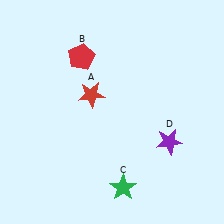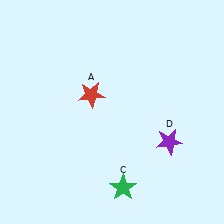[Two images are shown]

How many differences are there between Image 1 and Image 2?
There is 1 difference between the two images.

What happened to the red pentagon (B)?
The red pentagon (B) was removed in Image 2. It was in the top-left area of Image 1.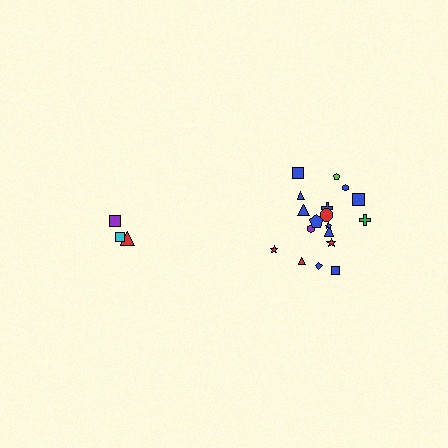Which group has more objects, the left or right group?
The right group.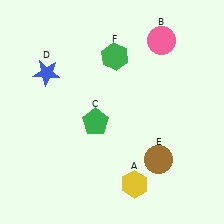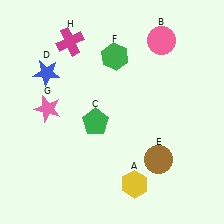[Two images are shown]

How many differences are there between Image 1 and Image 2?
There are 2 differences between the two images.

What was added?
A pink star (G), a magenta cross (H) were added in Image 2.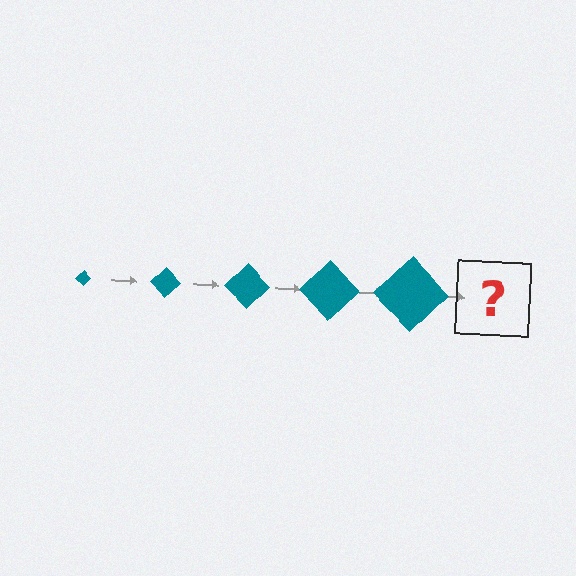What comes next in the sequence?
The next element should be a teal diamond, larger than the previous one.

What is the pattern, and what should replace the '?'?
The pattern is that the diamond gets progressively larger each step. The '?' should be a teal diamond, larger than the previous one.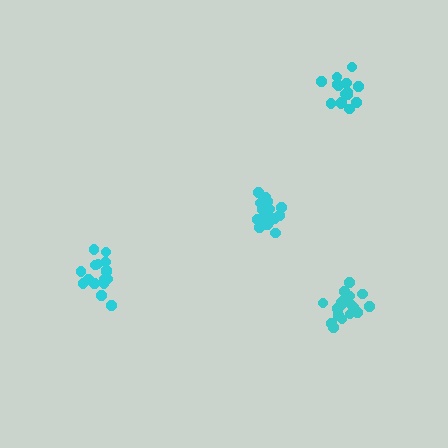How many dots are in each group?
Group 1: 20 dots, Group 2: 20 dots, Group 3: 15 dots, Group 4: 17 dots (72 total).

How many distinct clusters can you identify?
There are 4 distinct clusters.